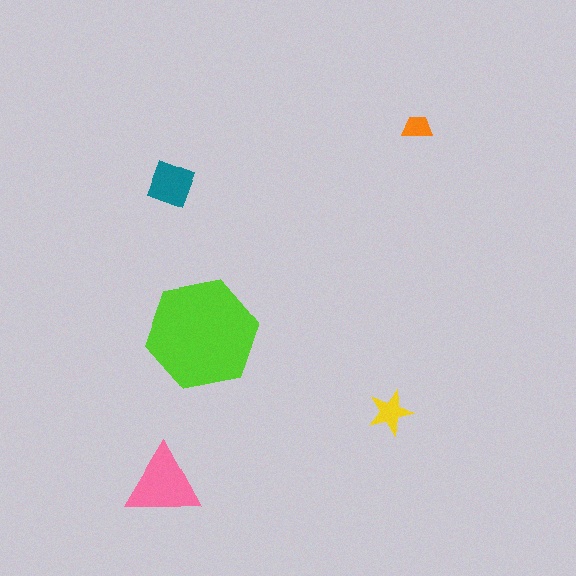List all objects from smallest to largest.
The orange trapezoid, the yellow star, the teal square, the pink triangle, the lime hexagon.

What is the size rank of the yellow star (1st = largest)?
4th.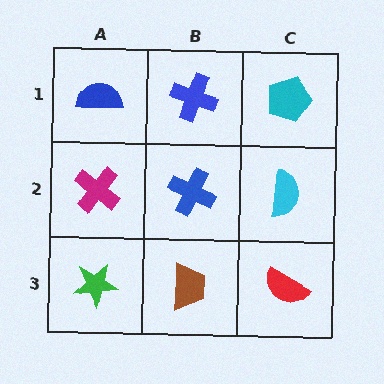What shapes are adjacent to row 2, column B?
A blue cross (row 1, column B), a brown trapezoid (row 3, column B), a magenta cross (row 2, column A), a cyan semicircle (row 2, column C).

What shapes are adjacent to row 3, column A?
A magenta cross (row 2, column A), a brown trapezoid (row 3, column B).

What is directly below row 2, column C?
A red semicircle.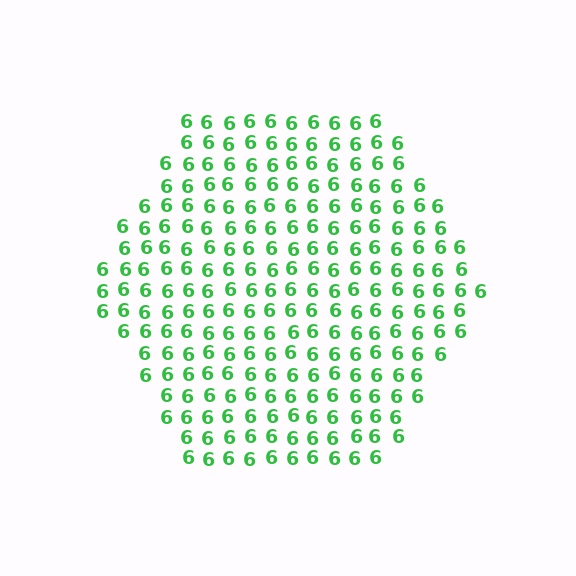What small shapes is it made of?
It is made of small digit 6's.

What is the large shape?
The large shape is a hexagon.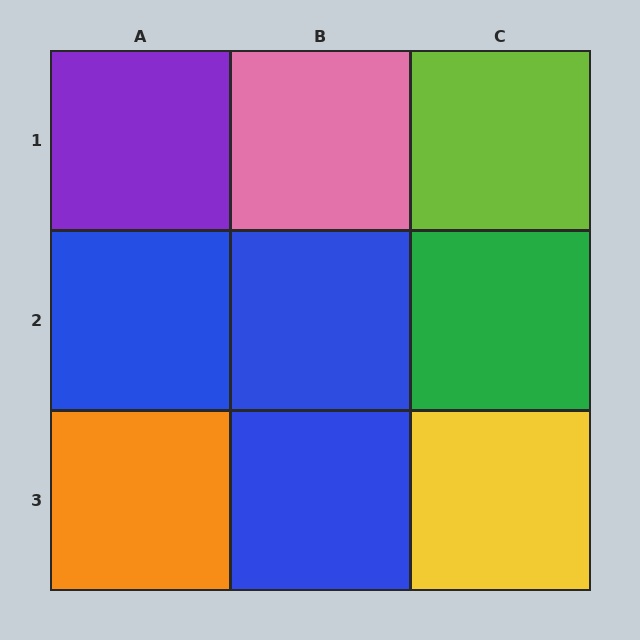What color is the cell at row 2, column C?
Green.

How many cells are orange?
1 cell is orange.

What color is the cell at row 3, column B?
Blue.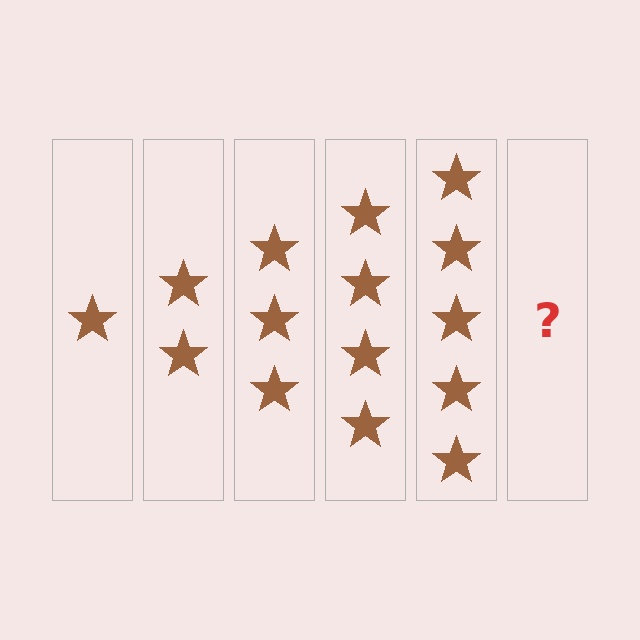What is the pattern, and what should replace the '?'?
The pattern is that each step adds one more star. The '?' should be 6 stars.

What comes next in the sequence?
The next element should be 6 stars.